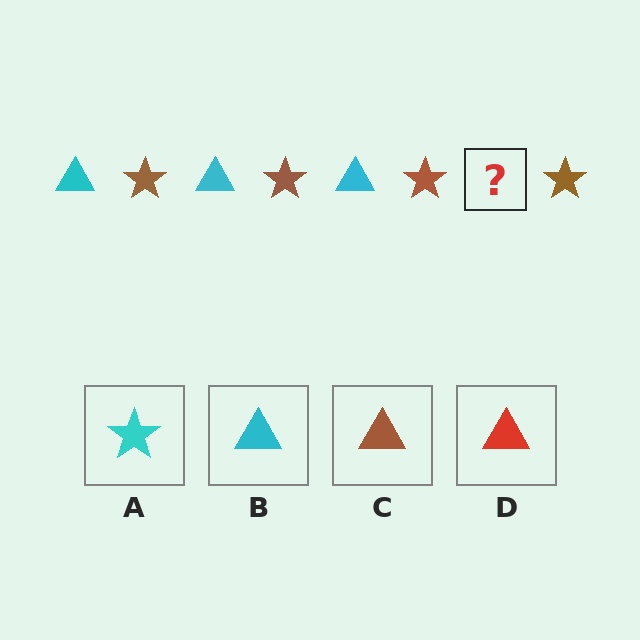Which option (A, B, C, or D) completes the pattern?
B.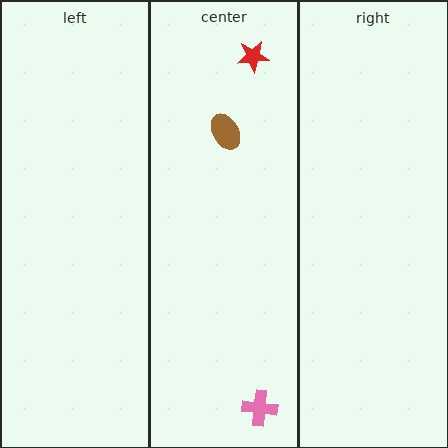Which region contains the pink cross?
The center region.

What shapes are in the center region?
The brown ellipse, the red star, the pink cross.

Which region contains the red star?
The center region.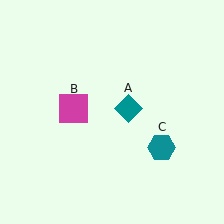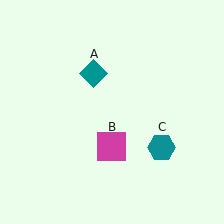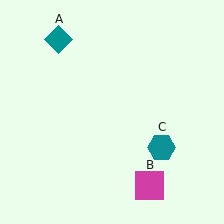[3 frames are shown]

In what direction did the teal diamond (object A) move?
The teal diamond (object A) moved up and to the left.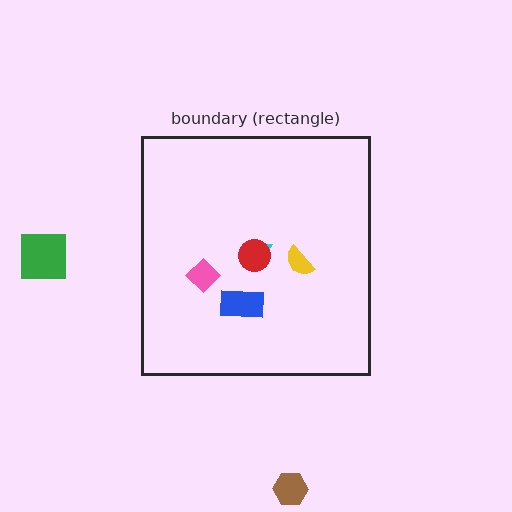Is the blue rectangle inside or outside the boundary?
Inside.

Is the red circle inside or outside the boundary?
Inside.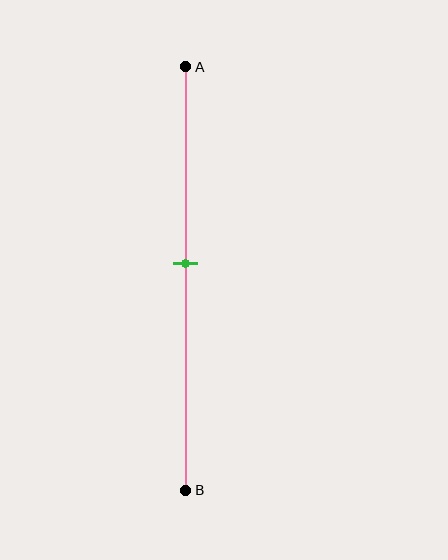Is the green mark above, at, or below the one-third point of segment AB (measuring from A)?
The green mark is below the one-third point of segment AB.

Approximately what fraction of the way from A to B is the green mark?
The green mark is approximately 45% of the way from A to B.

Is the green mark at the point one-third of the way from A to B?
No, the mark is at about 45% from A, not at the 33% one-third point.